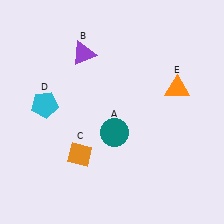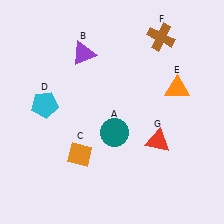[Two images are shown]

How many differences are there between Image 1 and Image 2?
There are 2 differences between the two images.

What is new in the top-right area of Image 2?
A brown cross (F) was added in the top-right area of Image 2.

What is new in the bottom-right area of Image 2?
A red triangle (G) was added in the bottom-right area of Image 2.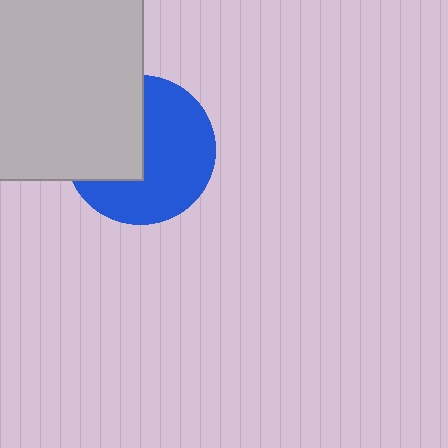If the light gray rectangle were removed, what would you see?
You would see the complete blue circle.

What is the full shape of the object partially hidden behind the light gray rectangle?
The partially hidden object is a blue circle.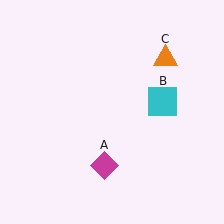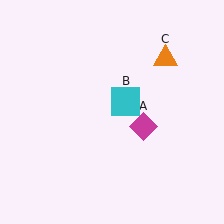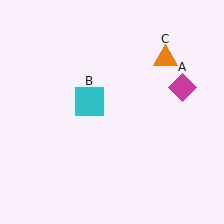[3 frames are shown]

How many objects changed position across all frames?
2 objects changed position: magenta diamond (object A), cyan square (object B).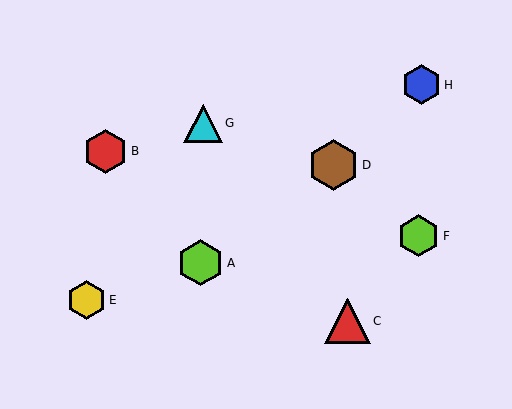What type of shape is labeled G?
Shape G is a cyan triangle.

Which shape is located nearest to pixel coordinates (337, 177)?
The brown hexagon (labeled D) at (334, 165) is nearest to that location.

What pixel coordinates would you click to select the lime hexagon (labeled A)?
Click at (201, 263) to select the lime hexagon A.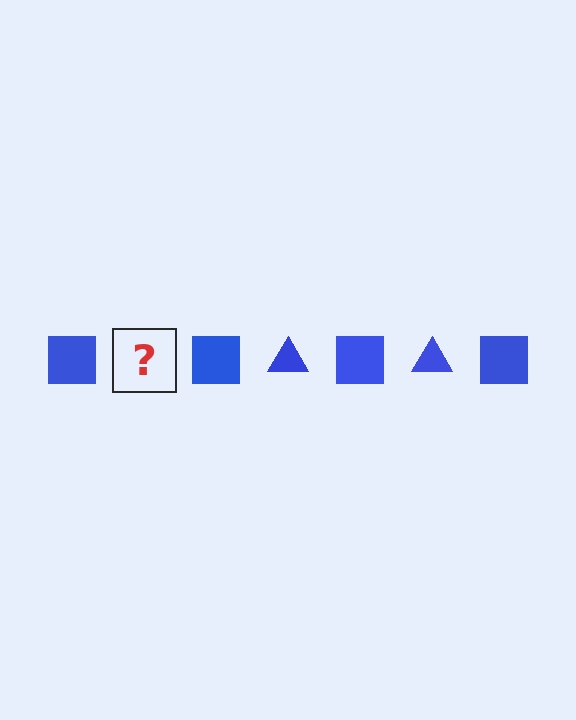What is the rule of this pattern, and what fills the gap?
The rule is that the pattern cycles through square, triangle shapes in blue. The gap should be filled with a blue triangle.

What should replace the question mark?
The question mark should be replaced with a blue triangle.